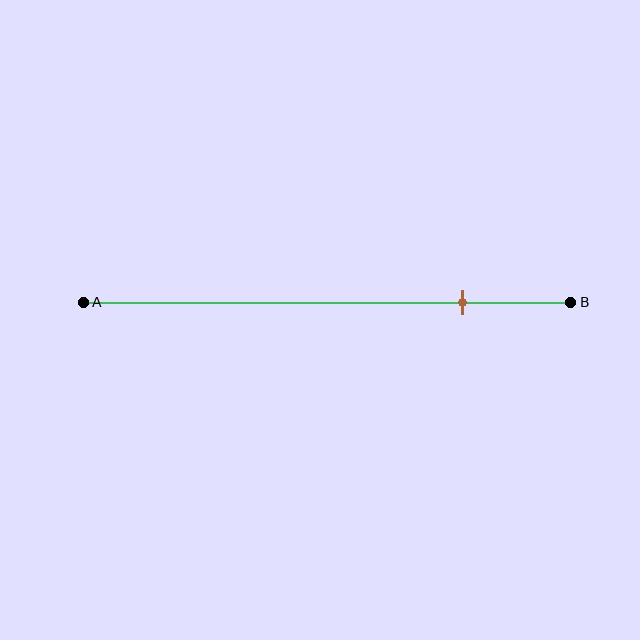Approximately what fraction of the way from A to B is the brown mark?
The brown mark is approximately 80% of the way from A to B.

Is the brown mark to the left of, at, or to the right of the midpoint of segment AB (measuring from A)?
The brown mark is to the right of the midpoint of segment AB.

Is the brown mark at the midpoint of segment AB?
No, the mark is at about 80% from A, not at the 50% midpoint.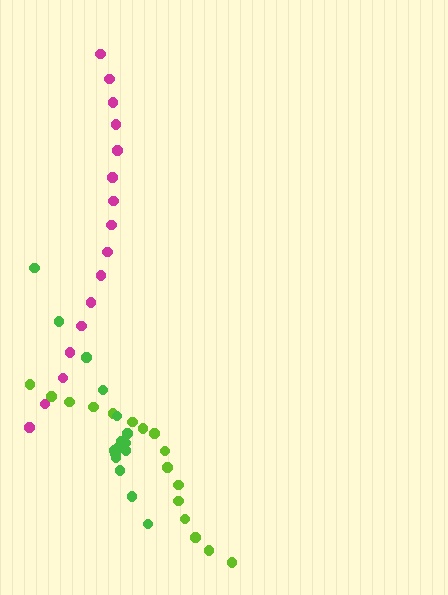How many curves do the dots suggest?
There are 3 distinct paths.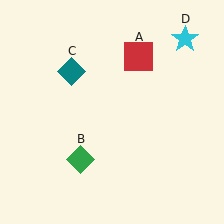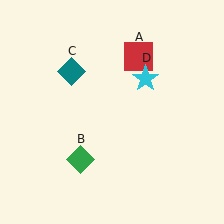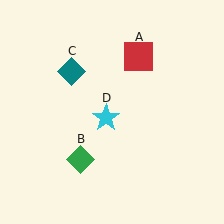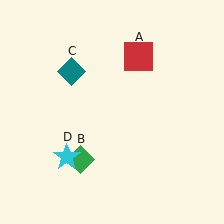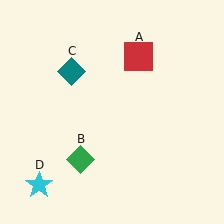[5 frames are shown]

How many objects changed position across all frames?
1 object changed position: cyan star (object D).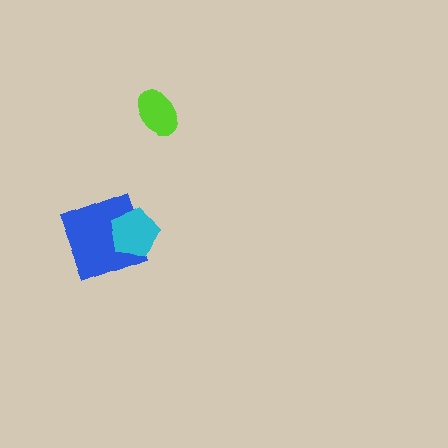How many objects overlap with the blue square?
1 object overlaps with the blue square.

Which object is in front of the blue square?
The cyan pentagon is in front of the blue square.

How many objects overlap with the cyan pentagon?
1 object overlaps with the cyan pentagon.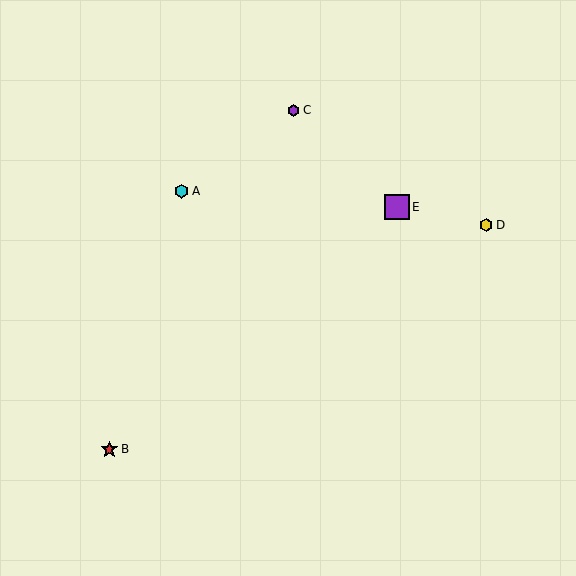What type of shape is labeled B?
Shape B is a red star.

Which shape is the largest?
The purple square (labeled E) is the largest.